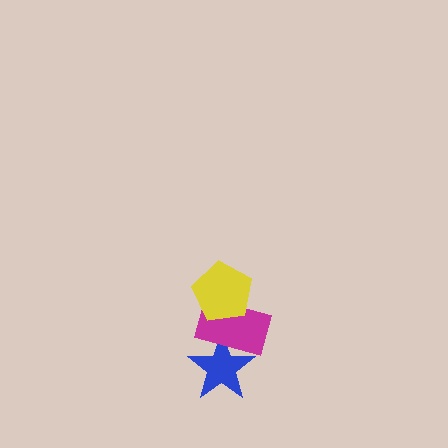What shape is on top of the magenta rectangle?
The yellow pentagon is on top of the magenta rectangle.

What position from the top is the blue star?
The blue star is 3rd from the top.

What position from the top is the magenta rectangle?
The magenta rectangle is 2nd from the top.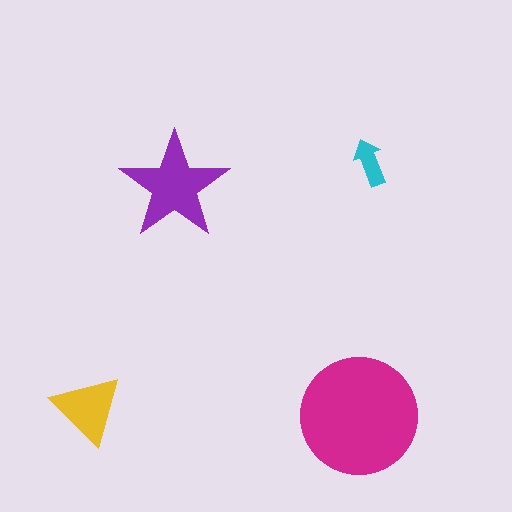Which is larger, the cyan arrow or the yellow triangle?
The yellow triangle.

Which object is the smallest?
The cyan arrow.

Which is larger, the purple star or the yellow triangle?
The purple star.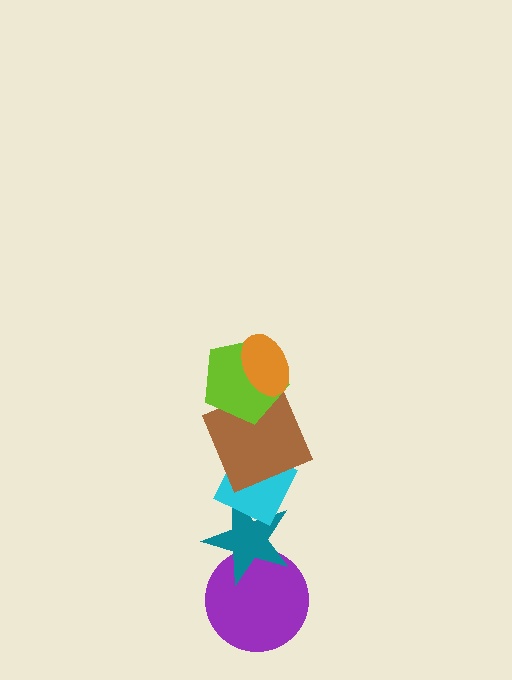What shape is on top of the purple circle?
The teal star is on top of the purple circle.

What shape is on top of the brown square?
The lime pentagon is on top of the brown square.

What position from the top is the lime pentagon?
The lime pentagon is 2nd from the top.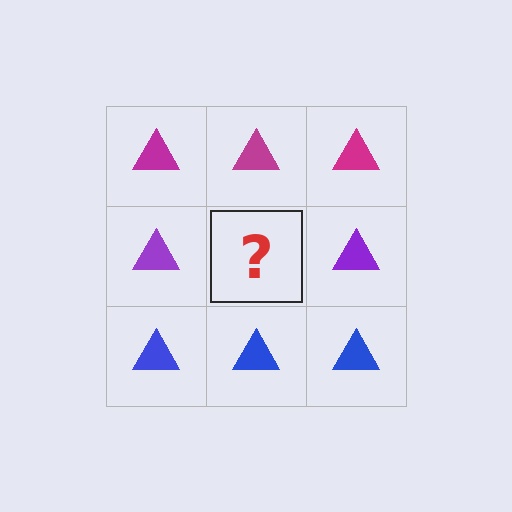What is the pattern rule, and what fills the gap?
The rule is that each row has a consistent color. The gap should be filled with a purple triangle.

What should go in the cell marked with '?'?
The missing cell should contain a purple triangle.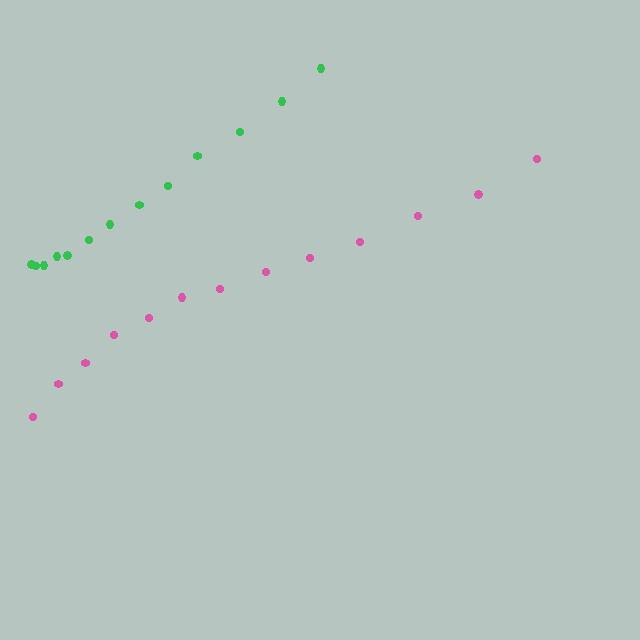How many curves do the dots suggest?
There are 2 distinct paths.